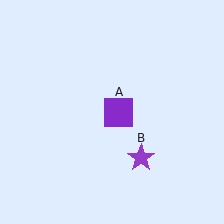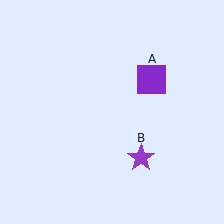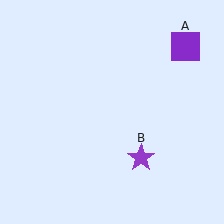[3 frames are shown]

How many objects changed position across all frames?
1 object changed position: purple square (object A).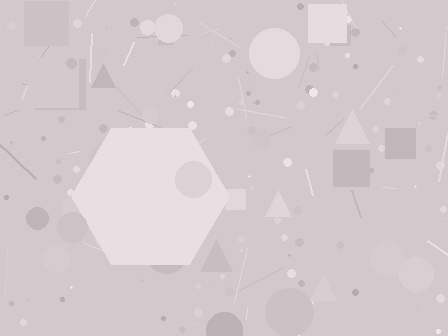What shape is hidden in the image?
A hexagon is hidden in the image.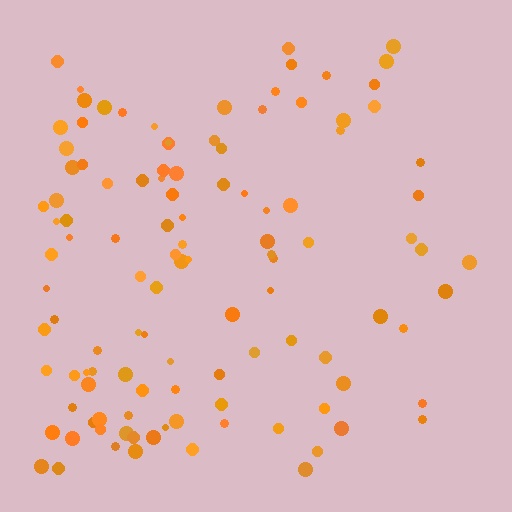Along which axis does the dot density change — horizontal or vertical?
Horizontal.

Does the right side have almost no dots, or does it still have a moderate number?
Still a moderate number, just noticeably fewer than the left.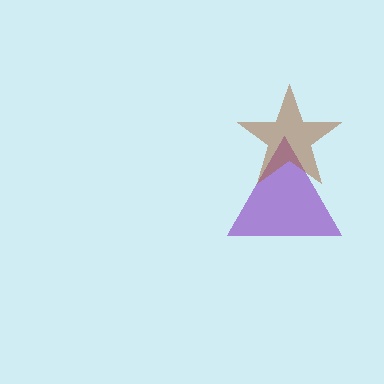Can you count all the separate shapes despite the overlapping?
Yes, there are 2 separate shapes.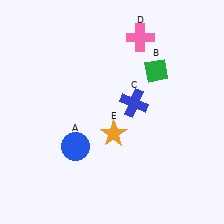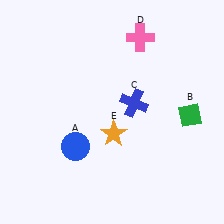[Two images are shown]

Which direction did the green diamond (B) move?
The green diamond (B) moved down.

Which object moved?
The green diamond (B) moved down.